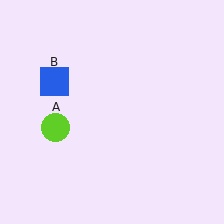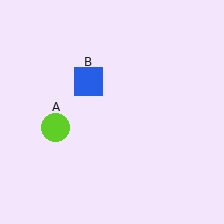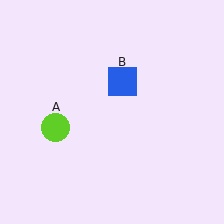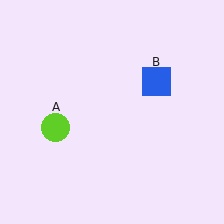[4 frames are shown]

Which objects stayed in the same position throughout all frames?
Lime circle (object A) remained stationary.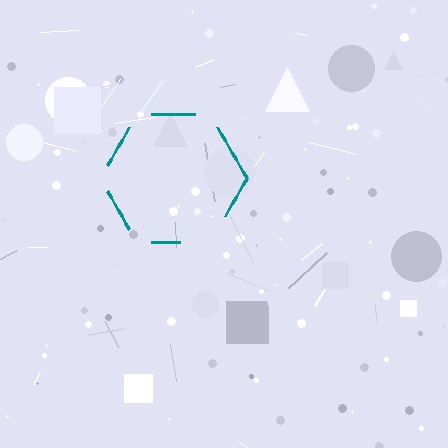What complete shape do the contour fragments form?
The contour fragments form a hexagon.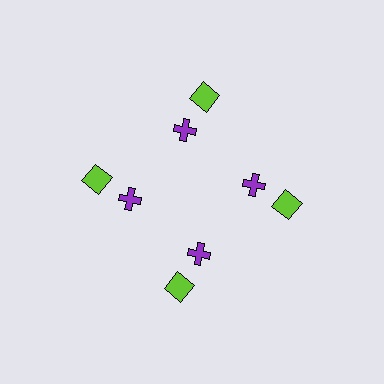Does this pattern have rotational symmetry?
Yes, this pattern has 4-fold rotational symmetry. It looks the same after rotating 90 degrees around the center.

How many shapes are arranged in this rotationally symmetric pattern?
There are 8 shapes, arranged in 4 groups of 2.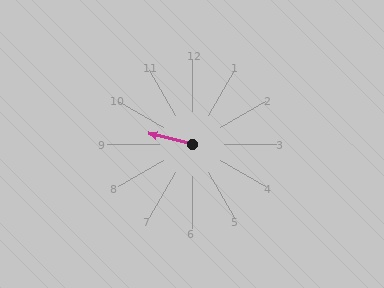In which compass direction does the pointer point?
West.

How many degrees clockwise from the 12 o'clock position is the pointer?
Approximately 283 degrees.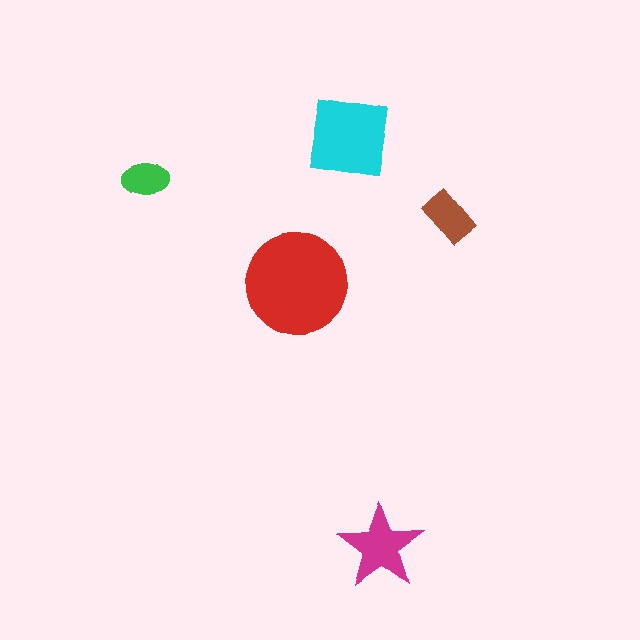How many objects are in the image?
There are 5 objects in the image.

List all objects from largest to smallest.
The red circle, the cyan square, the magenta star, the brown rectangle, the green ellipse.